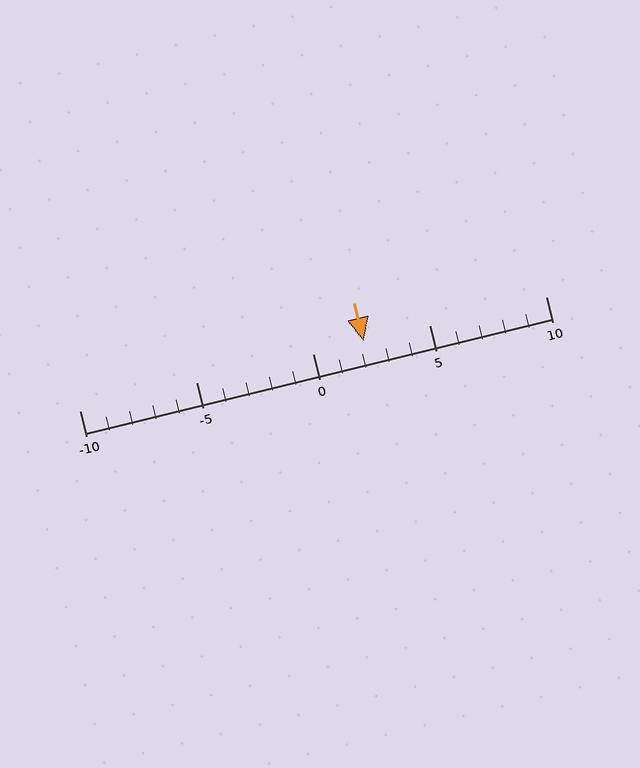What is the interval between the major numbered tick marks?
The major tick marks are spaced 5 units apart.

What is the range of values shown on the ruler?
The ruler shows values from -10 to 10.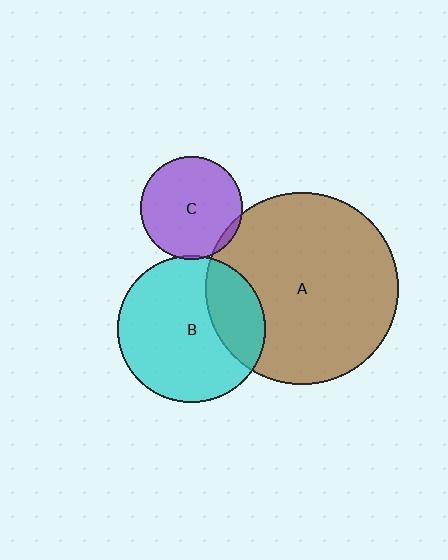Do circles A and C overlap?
Yes.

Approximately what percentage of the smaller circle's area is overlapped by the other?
Approximately 5%.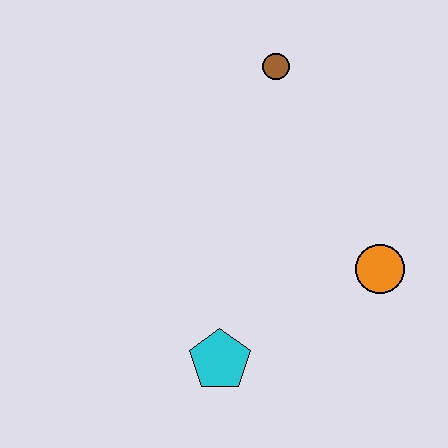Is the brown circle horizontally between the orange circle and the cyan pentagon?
Yes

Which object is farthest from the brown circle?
The cyan pentagon is farthest from the brown circle.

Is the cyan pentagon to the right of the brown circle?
No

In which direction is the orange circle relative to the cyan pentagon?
The orange circle is to the right of the cyan pentagon.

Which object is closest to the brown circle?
The orange circle is closest to the brown circle.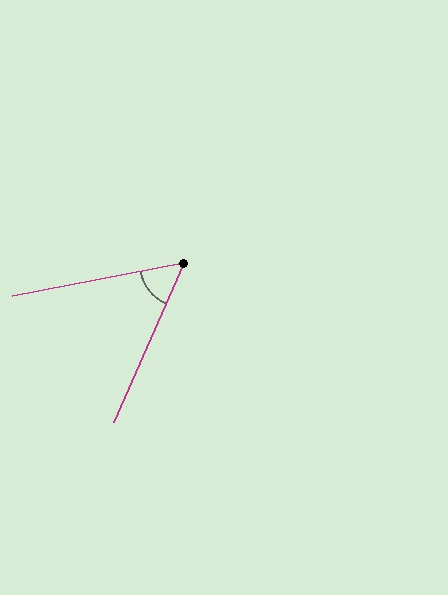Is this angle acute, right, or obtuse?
It is acute.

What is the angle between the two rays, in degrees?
Approximately 56 degrees.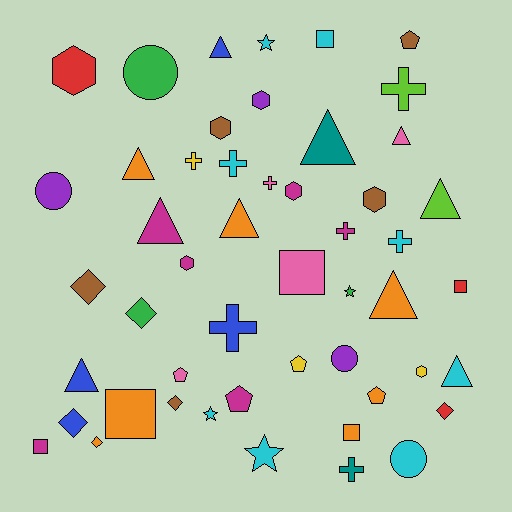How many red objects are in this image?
There are 3 red objects.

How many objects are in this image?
There are 50 objects.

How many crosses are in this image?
There are 8 crosses.